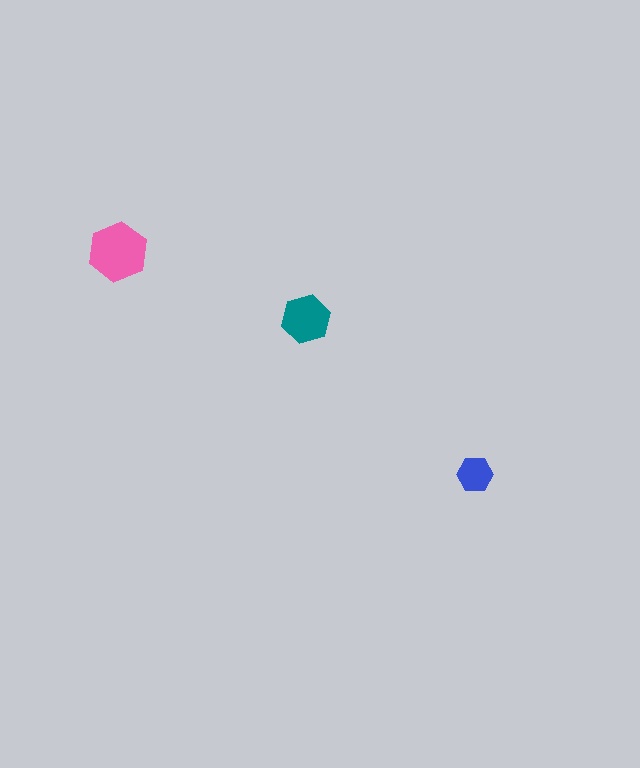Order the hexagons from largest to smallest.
the pink one, the teal one, the blue one.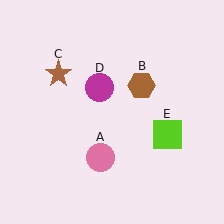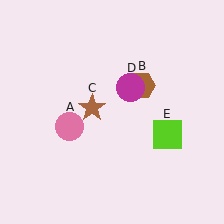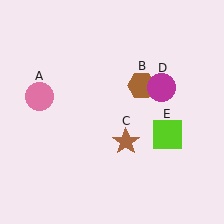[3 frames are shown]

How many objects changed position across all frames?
3 objects changed position: pink circle (object A), brown star (object C), magenta circle (object D).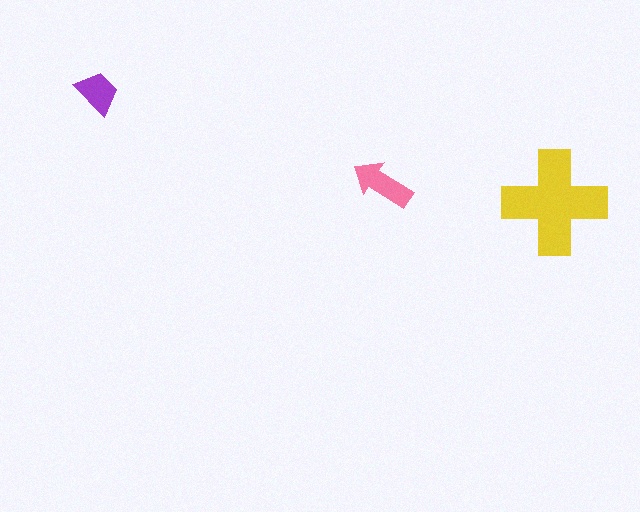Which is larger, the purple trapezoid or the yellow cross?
The yellow cross.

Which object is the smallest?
The purple trapezoid.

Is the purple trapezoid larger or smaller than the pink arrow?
Smaller.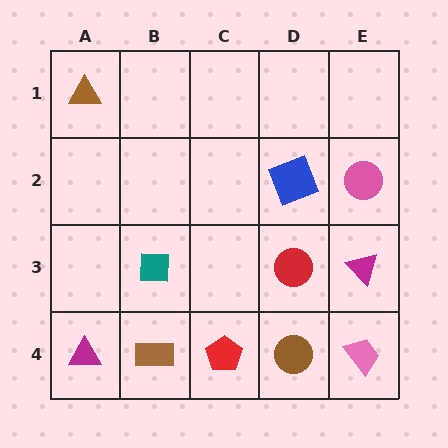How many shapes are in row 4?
5 shapes.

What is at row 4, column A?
A magenta triangle.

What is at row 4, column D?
A brown circle.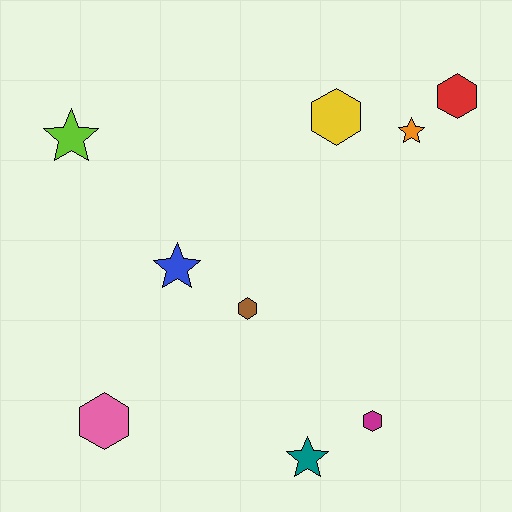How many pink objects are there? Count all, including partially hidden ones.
There is 1 pink object.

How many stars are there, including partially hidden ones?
There are 4 stars.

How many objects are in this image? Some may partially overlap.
There are 9 objects.